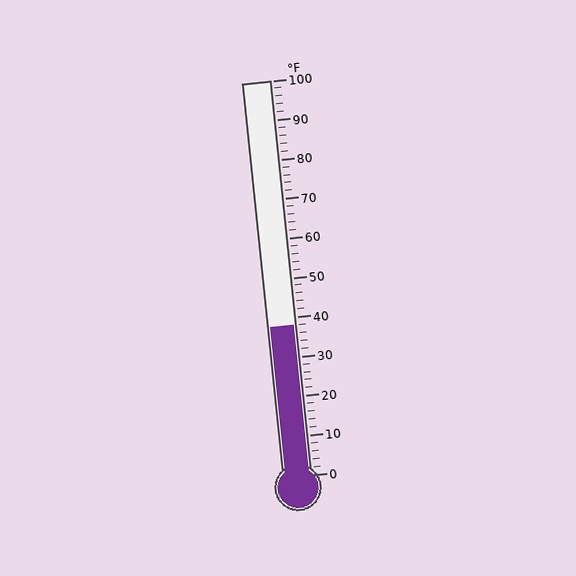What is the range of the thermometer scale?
The thermometer scale ranges from 0°F to 100°F.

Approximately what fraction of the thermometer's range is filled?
The thermometer is filled to approximately 40% of its range.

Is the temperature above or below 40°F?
The temperature is below 40°F.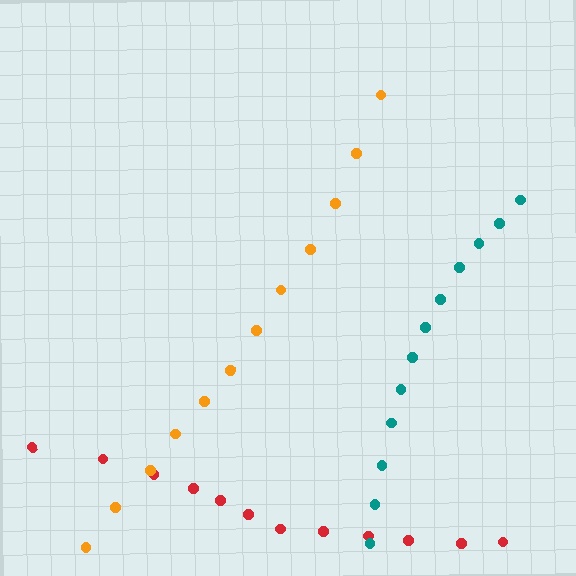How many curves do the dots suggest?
There are 3 distinct paths.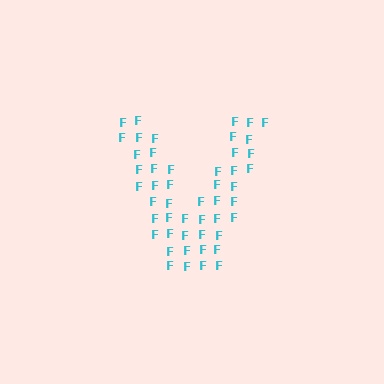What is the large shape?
The large shape is the letter V.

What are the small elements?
The small elements are letter F's.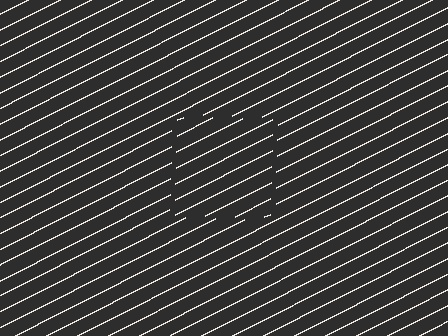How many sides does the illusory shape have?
4 sides — the line-ends trace a square.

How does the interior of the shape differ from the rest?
The interior of the shape contains the same grating, shifted by half a period — the contour is defined by the phase discontinuity where line-ends from the inner and outer gratings abut.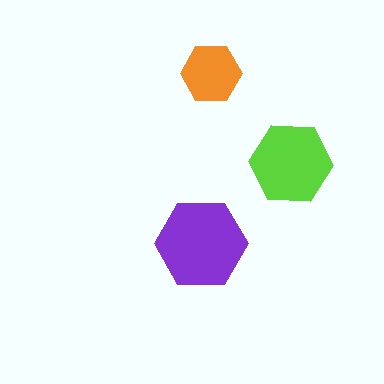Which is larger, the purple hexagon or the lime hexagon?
The purple one.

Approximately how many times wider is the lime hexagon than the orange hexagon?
About 1.5 times wider.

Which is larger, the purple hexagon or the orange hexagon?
The purple one.